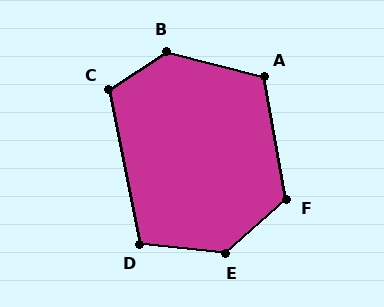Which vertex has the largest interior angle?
E, at approximately 133 degrees.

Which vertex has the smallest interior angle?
D, at approximately 107 degrees.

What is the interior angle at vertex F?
Approximately 121 degrees (obtuse).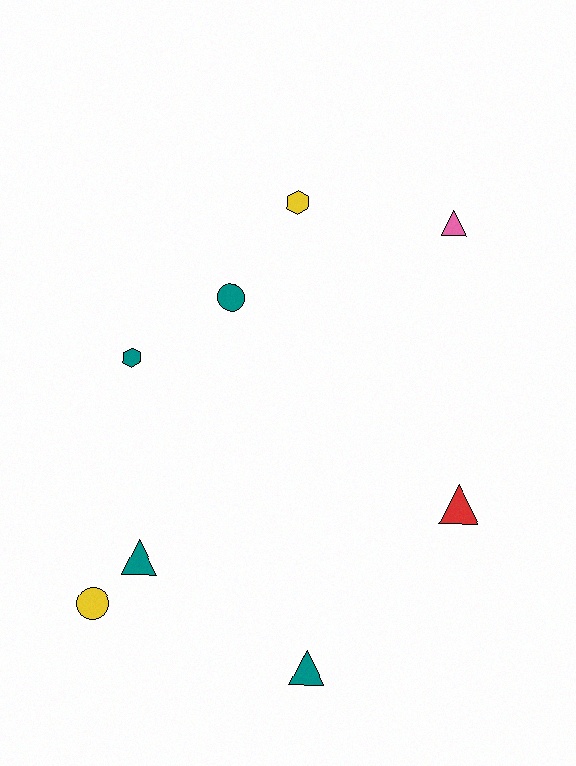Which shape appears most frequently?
Triangle, with 4 objects.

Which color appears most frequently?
Teal, with 4 objects.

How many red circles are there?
There are no red circles.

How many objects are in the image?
There are 8 objects.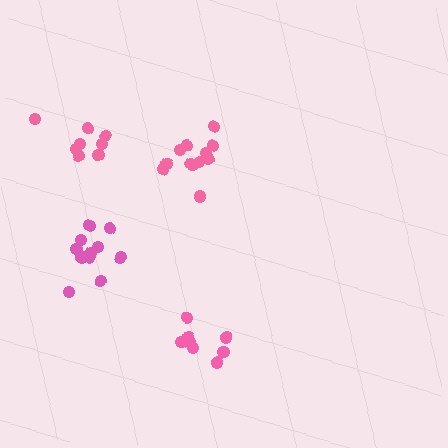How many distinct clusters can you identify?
There are 4 distinct clusters.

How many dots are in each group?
Group 1: 8 dots, Group 2: 8 dots, Group 3: 12 dots, Group 4: 12 dots (40 total).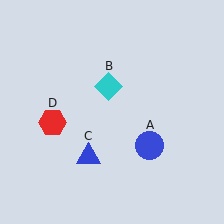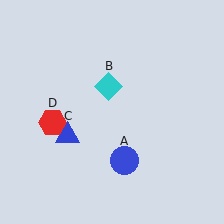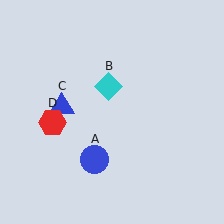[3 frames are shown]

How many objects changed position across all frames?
2 objects changed position: blue circle (object A), blue triangle (object C).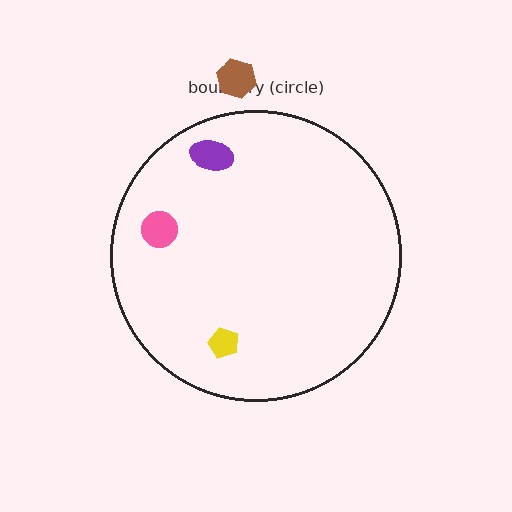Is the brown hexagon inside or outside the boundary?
Outside.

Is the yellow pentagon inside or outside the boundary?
Inside.